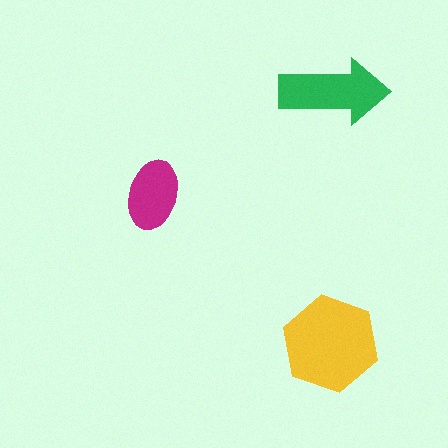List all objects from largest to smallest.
The yellow hexagon, the green arrow, the magenta ellipse.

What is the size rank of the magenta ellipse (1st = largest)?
3rd.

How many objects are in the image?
There are 3 objects in the image.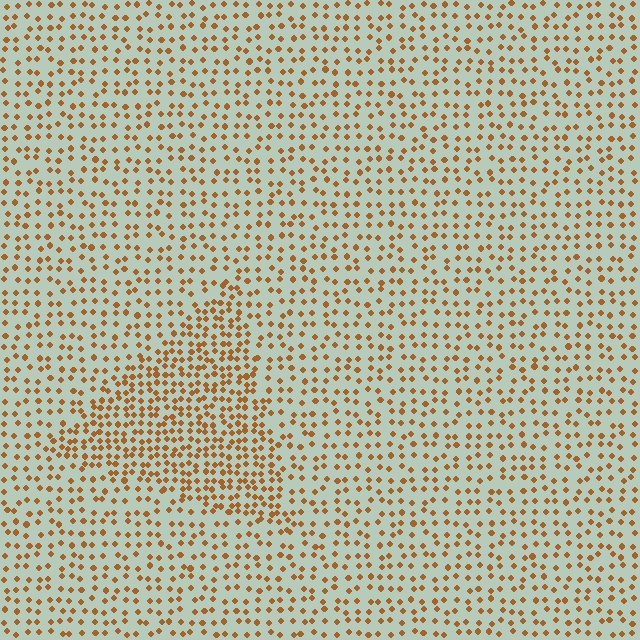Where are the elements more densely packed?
The elements are more densely packed inside the triangle boundary.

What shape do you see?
I see a triangle.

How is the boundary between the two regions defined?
The boundary is defined by a change in element density (approximately 1.9x ratio). All elements are the same color, size, and shape.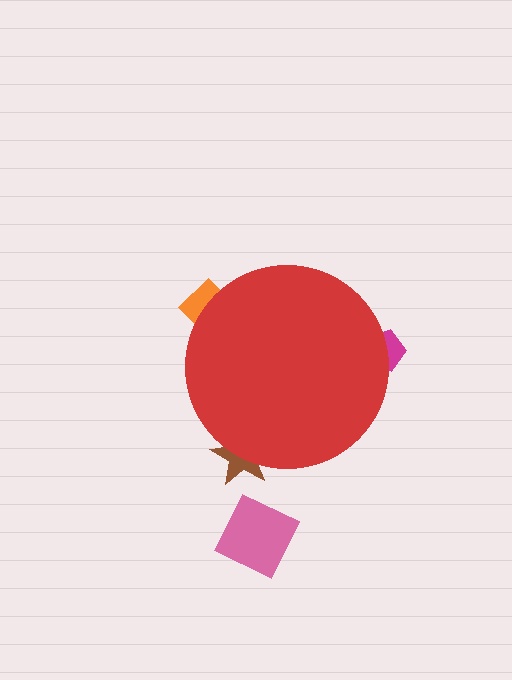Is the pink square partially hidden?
No, the pink square is fully visible.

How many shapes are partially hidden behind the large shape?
3 shapes are partially hidden.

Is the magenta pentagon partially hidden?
Yes, the magenta pentagon is partially hidden behind the red circle.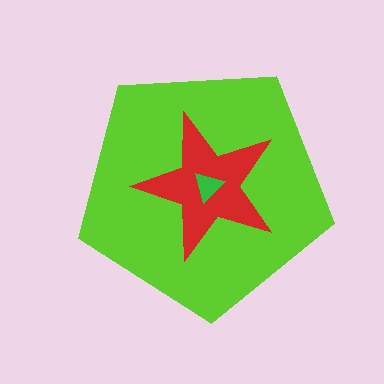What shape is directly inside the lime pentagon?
The red star.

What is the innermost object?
The green triangle.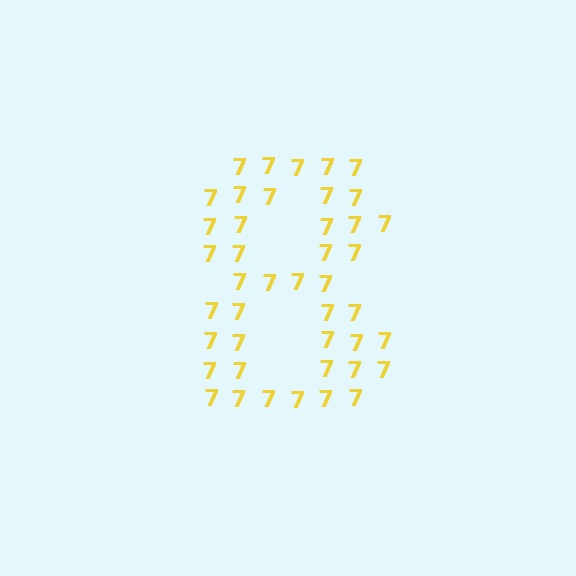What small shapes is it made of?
It is made of small digit 7's.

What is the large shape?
The large shape is the digit 8.